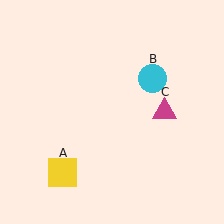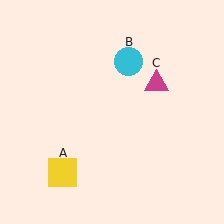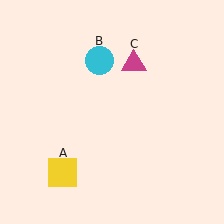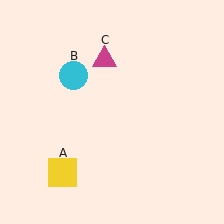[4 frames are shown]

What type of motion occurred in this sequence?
The cyan circle (object B), magenta triangle (object C) rotated counterclockwise around the center of the scene.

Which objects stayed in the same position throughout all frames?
Yellow square (object A) remained stationary.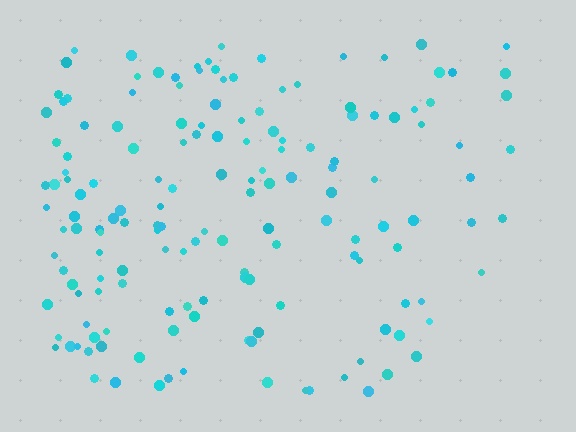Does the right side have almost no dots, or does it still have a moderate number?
Still a moderate number, just noticeably fewer than the left.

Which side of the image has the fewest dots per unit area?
The right.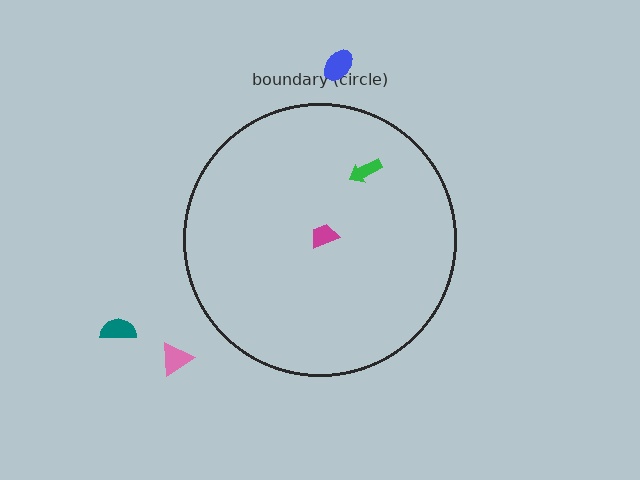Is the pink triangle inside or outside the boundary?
Outside.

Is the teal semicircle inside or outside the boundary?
Outside.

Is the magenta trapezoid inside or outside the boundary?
Inside.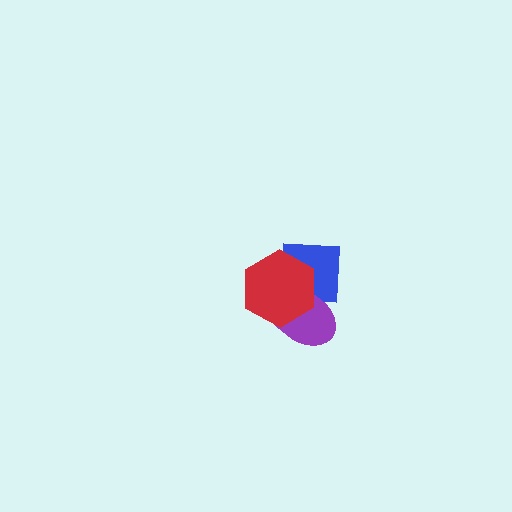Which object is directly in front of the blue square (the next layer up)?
The purple ellipse is directly in front of the blue square.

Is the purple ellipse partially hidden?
Yes, it is partially covered by another shape.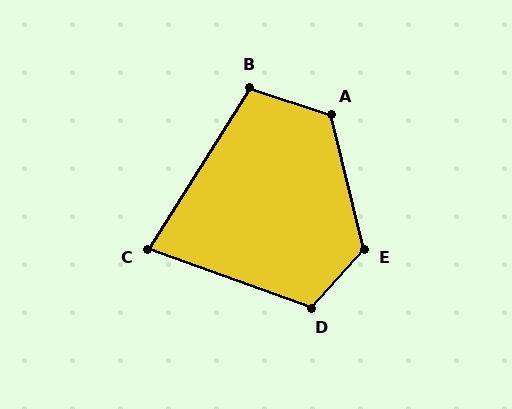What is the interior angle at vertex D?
Approximately 113 degrees (obtuse).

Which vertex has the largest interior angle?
E, at approximately 124 degrees.